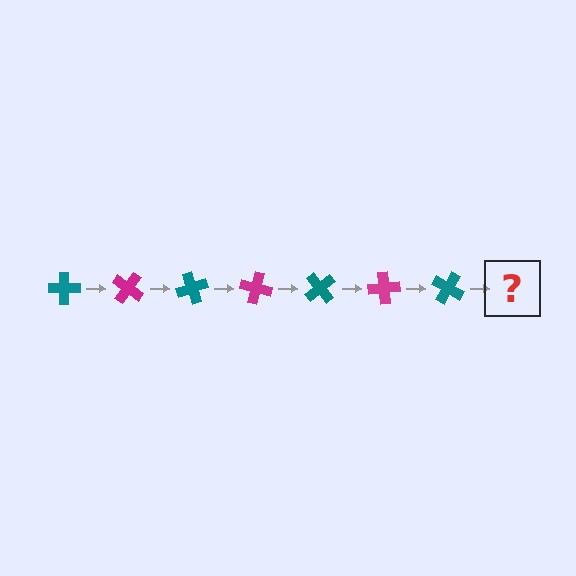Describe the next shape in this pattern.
It should be a magenta cross, rotated 245 degrees from the start.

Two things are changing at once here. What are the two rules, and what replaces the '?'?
The two rules are that it rotates 35 degrees each step and the color cycles through teal and magenta. The '?' should be a magenta cross, rotated 245 degrees from the start.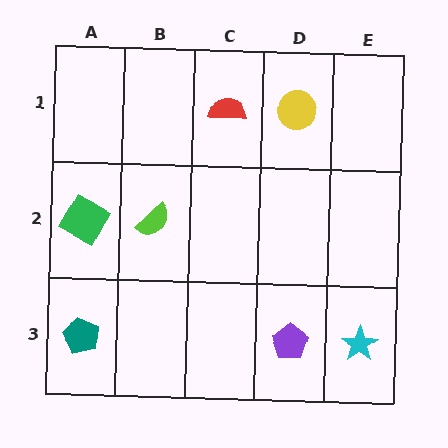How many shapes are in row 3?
3 shapes.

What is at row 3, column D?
A purple pentagon.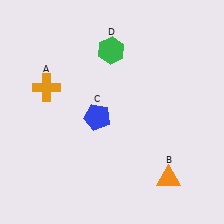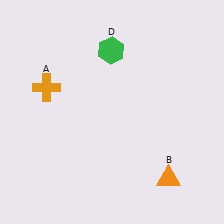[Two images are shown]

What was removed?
The blue pentagon (C) was removed in Image 2.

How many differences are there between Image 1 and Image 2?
There is 1 difference between the two images.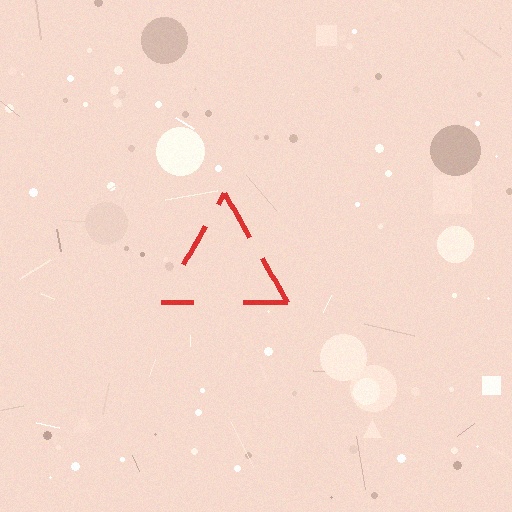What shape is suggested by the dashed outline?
The dashed outline suggests a triangle.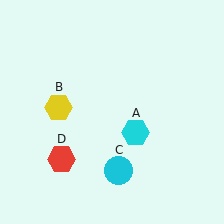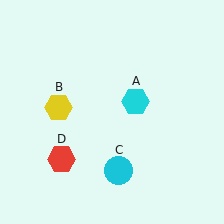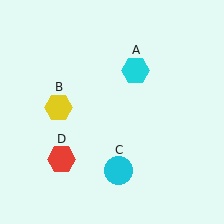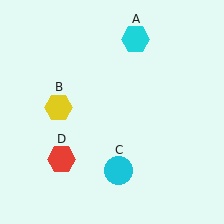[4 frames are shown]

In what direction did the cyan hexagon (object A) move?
The cyan hexagon (object A) moved up.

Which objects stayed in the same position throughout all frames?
Yellow hexagon (object B) and cyan circle (object C) and red hexagon (object D) remained stationary.